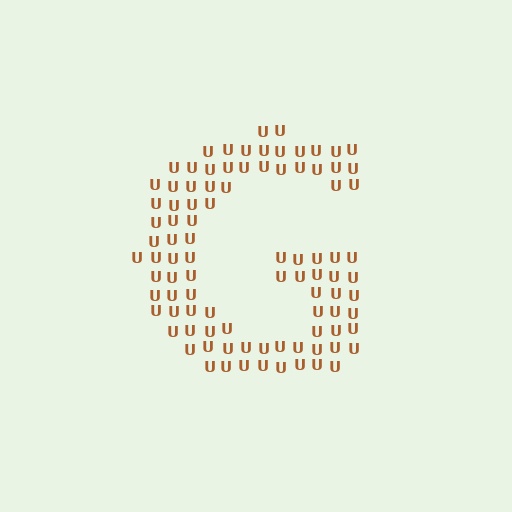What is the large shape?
The large shape is the letter G.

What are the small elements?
The small elements are letter U's.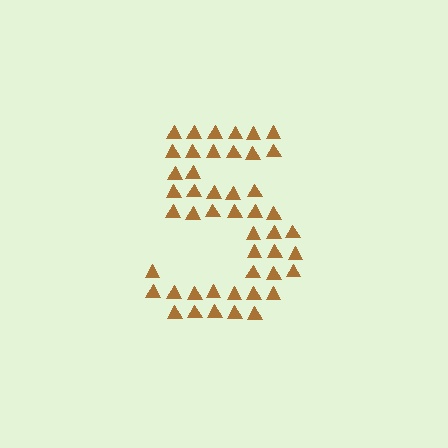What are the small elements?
The small elements are triangles.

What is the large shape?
The large shape is the digit 5.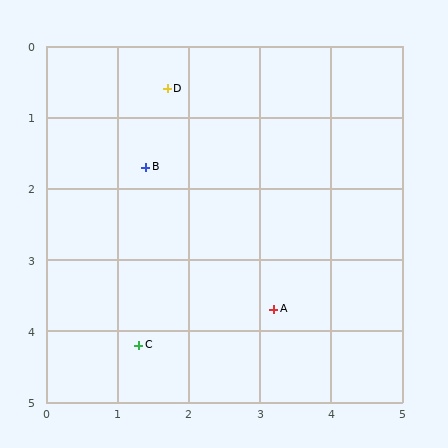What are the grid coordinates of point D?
Point D is at approximately (1.7, 0.6).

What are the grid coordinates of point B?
Point B is at approximately (1.4, 1.7).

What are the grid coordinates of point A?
Point A is at approximately (3.2, 3.7).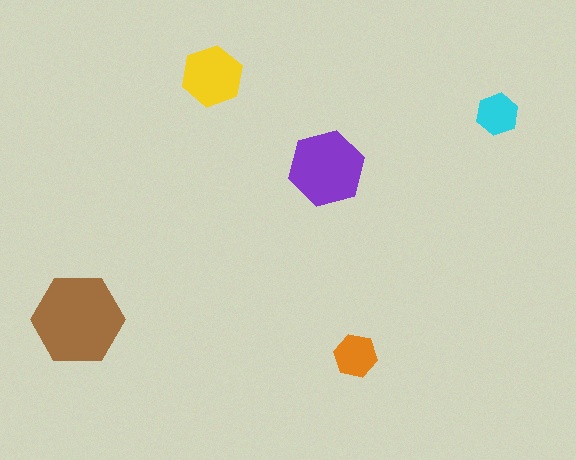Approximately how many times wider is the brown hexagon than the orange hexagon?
About 2 times wider.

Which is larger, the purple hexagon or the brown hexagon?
The brown one.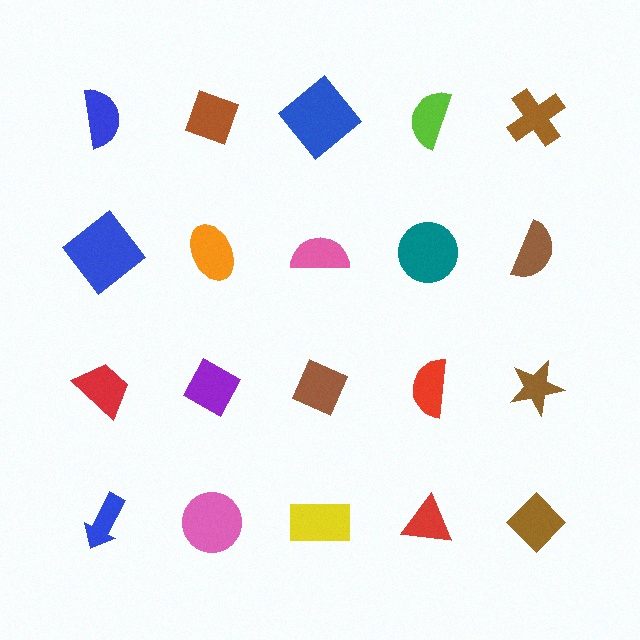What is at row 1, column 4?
A lime semicircle.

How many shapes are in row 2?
5 shapes.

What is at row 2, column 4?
A teal circle.